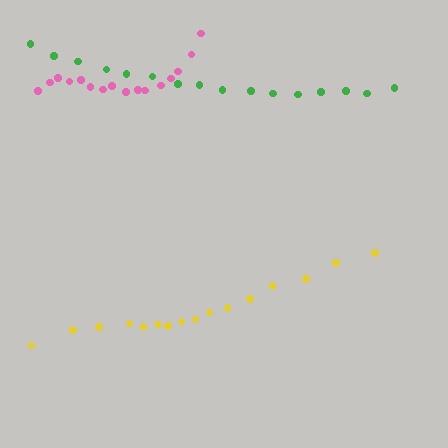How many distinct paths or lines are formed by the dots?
There are 3 distinct paths.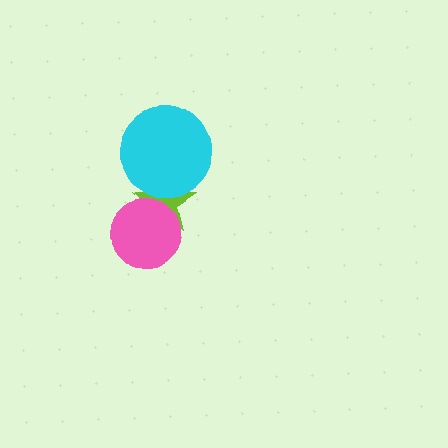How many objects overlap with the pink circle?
1 object overlaps with the pink circle.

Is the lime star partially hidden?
Yes, it is partially covered by another shape.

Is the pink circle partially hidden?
No, no other shape covers it.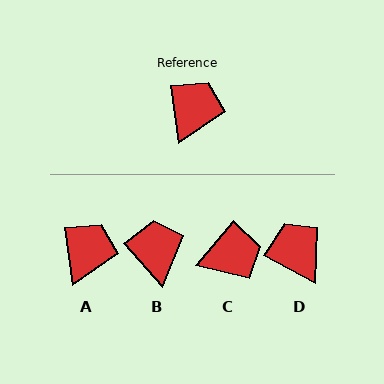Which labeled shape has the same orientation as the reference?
A.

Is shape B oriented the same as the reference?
No, it is off by about 33 degrees.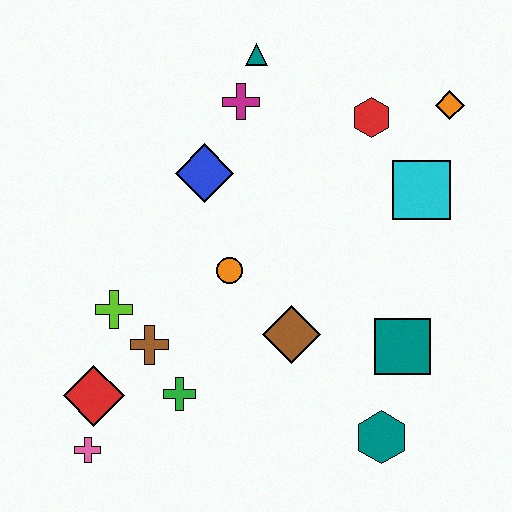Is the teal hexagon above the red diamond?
No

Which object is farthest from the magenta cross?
The pink cross is farthest from the magenta cross.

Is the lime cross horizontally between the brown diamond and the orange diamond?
No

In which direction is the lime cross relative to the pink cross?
The lime cross is above the pink cross.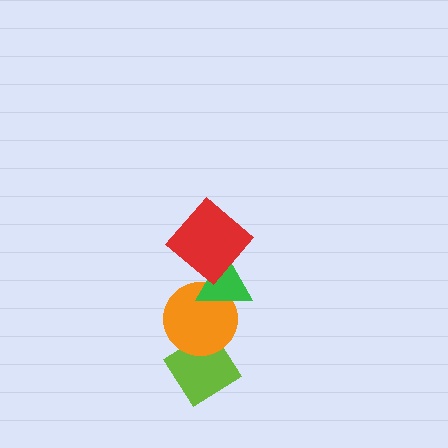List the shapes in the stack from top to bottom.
From top to bottom: the red diamond, the green triangle, the orange circle, the lime diamond.